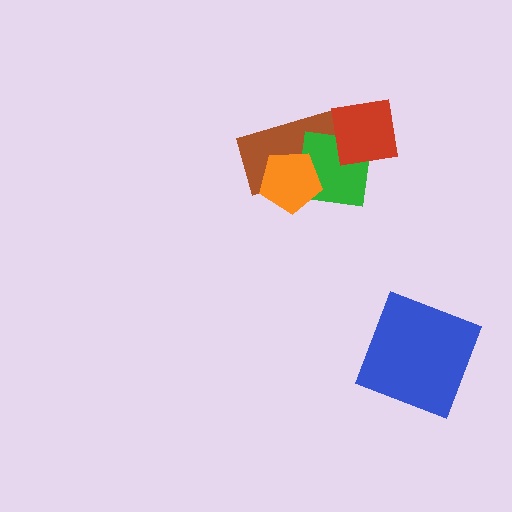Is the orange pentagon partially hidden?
No, no other shape covers it.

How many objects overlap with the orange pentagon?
2 objects overlap with the orange pentagon.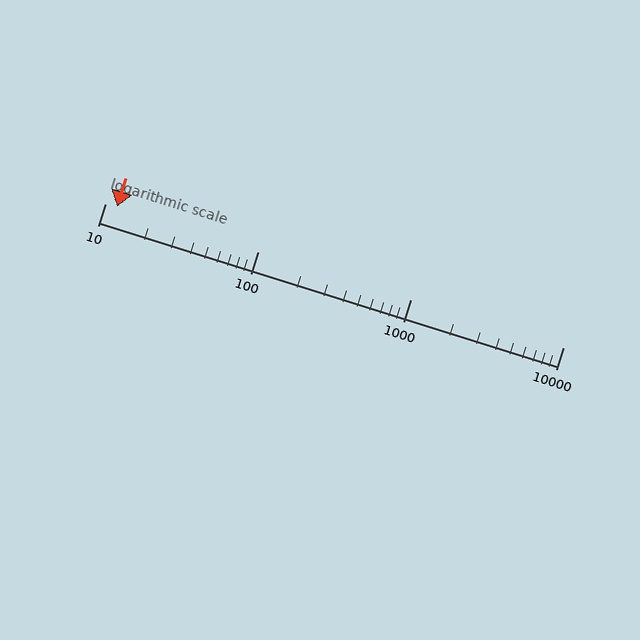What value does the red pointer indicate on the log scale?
The pointer indicates approximately 12.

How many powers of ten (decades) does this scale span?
The scale spans 3 decades, from 10 to 10000.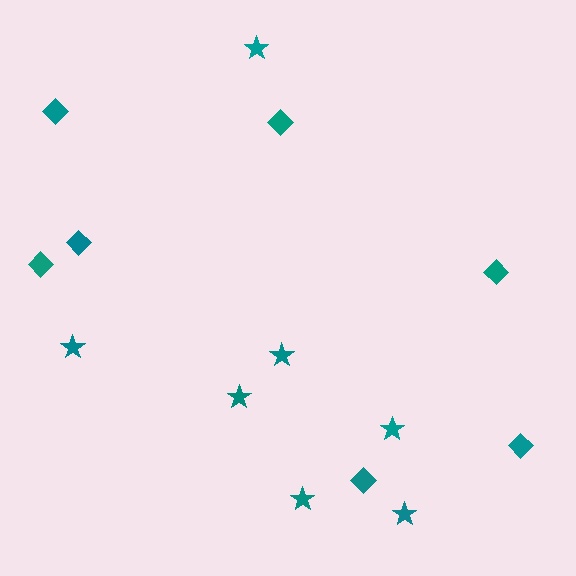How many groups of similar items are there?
There are 2 groups: one group of stars (7) and one group of diamonds (7).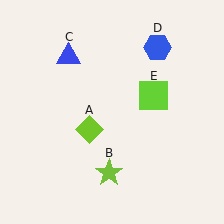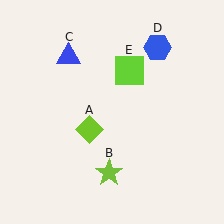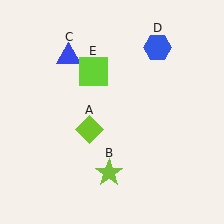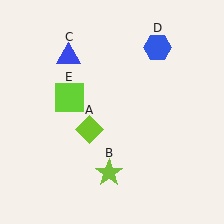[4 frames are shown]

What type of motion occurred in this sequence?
The lime square (object E) rotated counterclockwise around the center of the scene.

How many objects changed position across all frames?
1 object changed position: lime square (object E).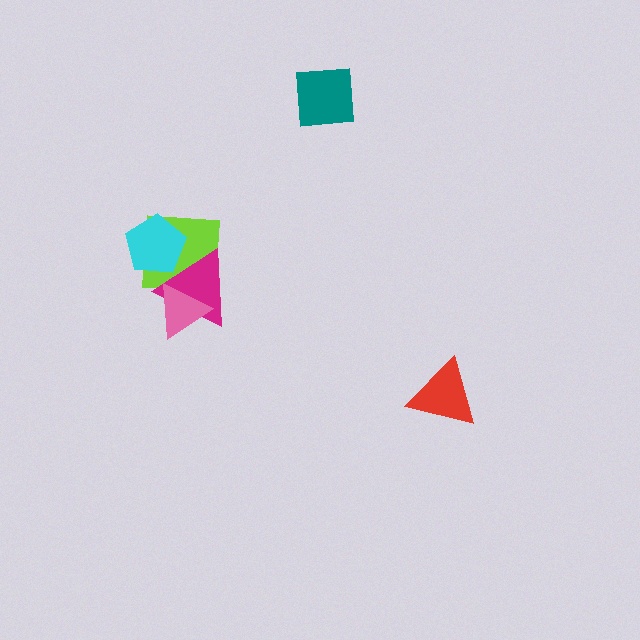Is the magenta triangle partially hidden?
Yes, it is partially covered by another shape.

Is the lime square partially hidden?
Yes, it is partially covered by another shape.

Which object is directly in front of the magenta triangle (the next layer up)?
The pink triangle is directly in front of the magenta triangle.